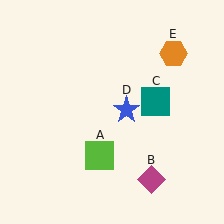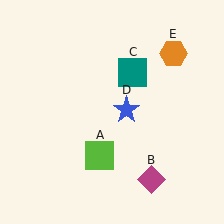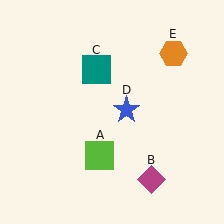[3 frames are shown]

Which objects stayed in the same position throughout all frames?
Lime square (object A) and magenta diamond (object B) and blue star (object D) and orange hexagon (object E) remained stationary.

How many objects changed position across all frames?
1 object changed position: teal square (object C).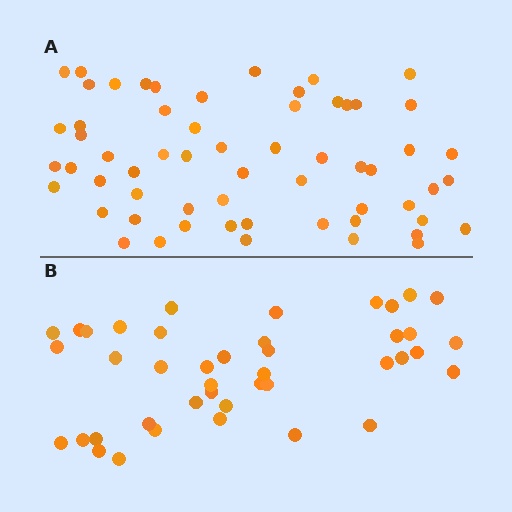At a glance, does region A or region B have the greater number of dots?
Region A (the top region) has more dots.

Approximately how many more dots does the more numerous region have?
Region A has approximately 20 more dots than region B.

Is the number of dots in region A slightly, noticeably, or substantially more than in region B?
Region A has noticeably more, but not dramatically so. The ratio is roughly 1.4 to 1.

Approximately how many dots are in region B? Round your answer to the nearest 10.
About 40 dots. (The exact count is 42, which rounds to 40.)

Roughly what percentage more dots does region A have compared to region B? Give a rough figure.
About 45% more.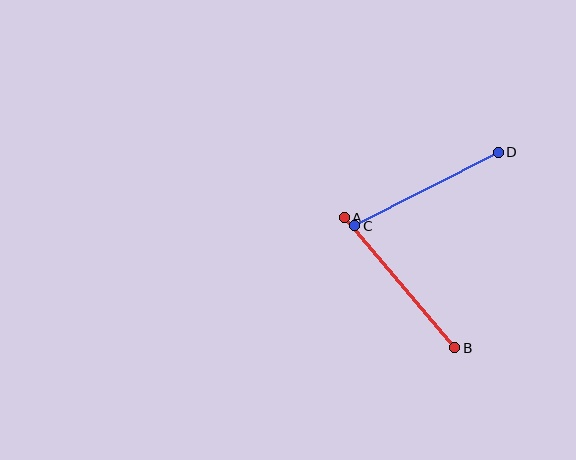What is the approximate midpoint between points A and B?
The midpoint is at approximately (399, 283) pixels.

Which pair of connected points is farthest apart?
Points A and B are farthest apart.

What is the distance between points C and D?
The distance is approximately 161 pixels.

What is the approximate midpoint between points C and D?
The midpoint is at approximately (427, 189) pixels.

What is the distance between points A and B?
The distance is approximately 171 pixels.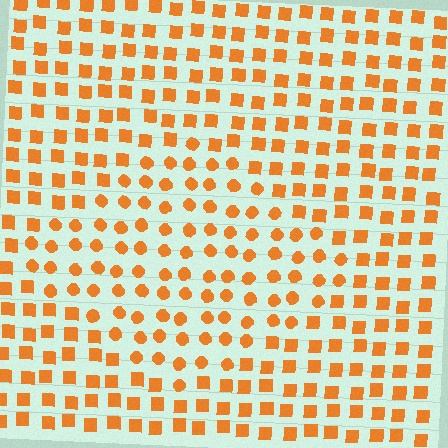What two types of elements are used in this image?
The image uses circles inside the diamond region and squares outside it.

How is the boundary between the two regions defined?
The boundary is defined by a change in element shape: circles inside vs. squares outside. All elements share the same color and spacing.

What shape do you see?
I see a diamond.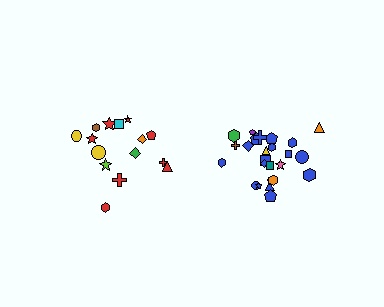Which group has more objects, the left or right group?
The right group.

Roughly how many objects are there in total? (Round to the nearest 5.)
Roughly 40 objects in total.